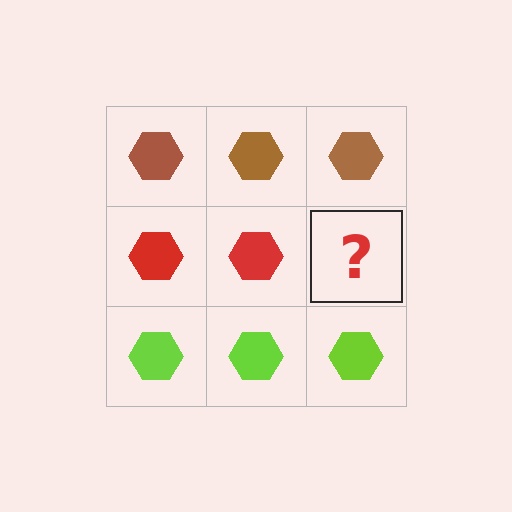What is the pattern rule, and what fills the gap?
The rule is that each row has a consistent color. The gap should be filled with a red hexagon.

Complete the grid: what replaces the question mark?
The question mark should be replaced with a red hexagon.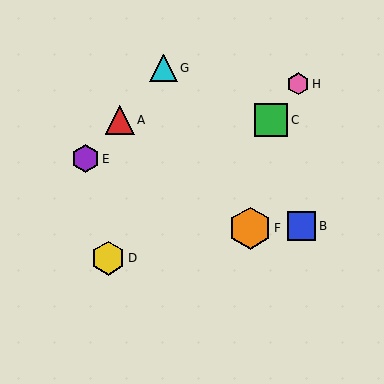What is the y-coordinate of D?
Object D is at y≈258.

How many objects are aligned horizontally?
2 objects (A, C) are aligned horizontally.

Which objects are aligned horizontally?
Objects A, C are aligned horizontally.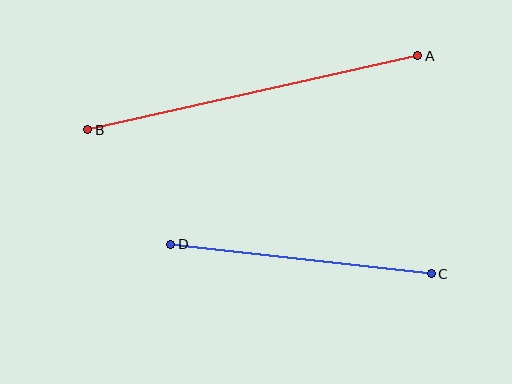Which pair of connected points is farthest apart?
Points A and B are farthest apart.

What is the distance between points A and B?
The distance is approximately 338 pixels.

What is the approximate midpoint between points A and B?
The midpoint is at approximately (253, 93) pixels.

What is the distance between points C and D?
The distance is approximately 262 pixels.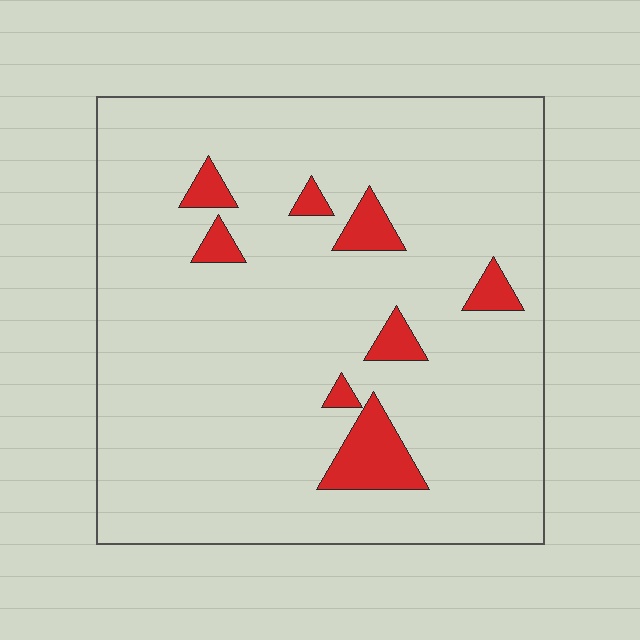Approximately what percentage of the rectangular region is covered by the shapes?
Approximately 10%.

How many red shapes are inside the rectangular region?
8.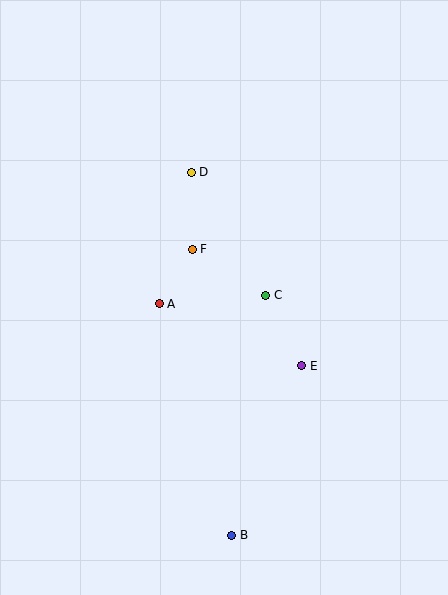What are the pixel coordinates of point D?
Point D is at (192, 172).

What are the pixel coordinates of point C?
Point C is at (266, 295).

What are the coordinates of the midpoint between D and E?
The midpoint between D and E is at (247, 269).